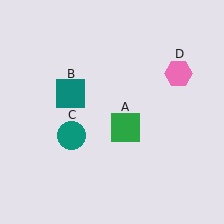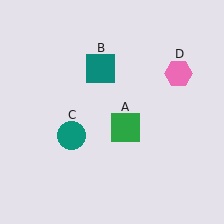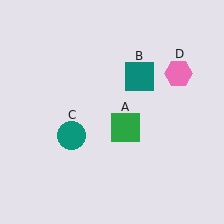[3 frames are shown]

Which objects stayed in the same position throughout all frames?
Green square (object A) and teal circle (object C) and pink hexagon (object D) remained stationary.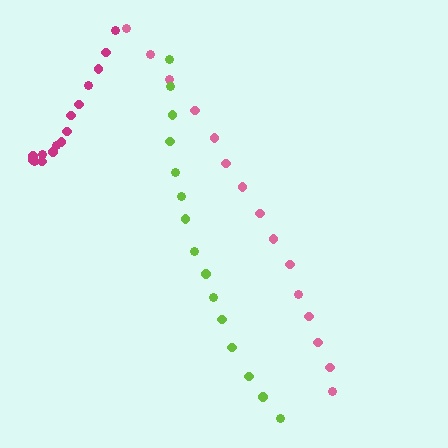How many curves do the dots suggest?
There are 3 distinct paths.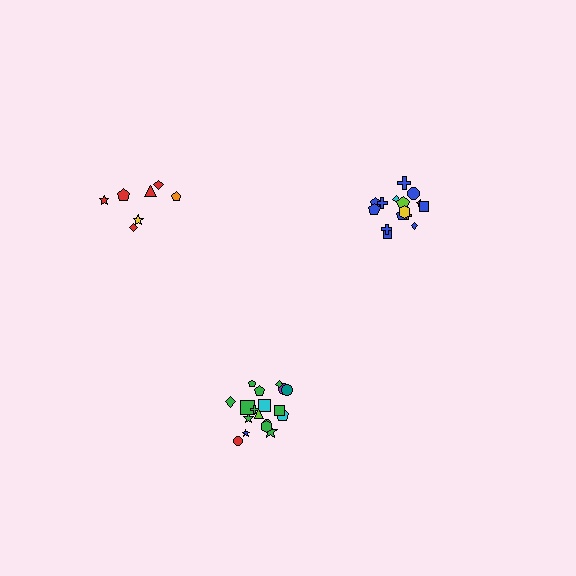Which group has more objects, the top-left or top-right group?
The top-right group.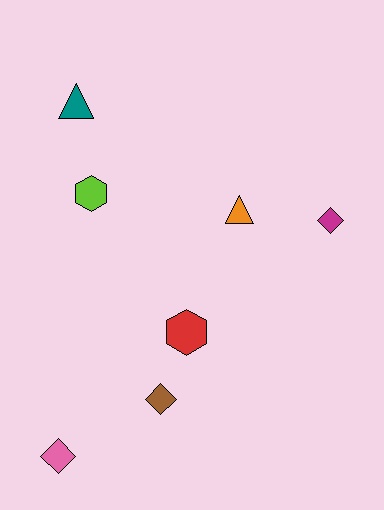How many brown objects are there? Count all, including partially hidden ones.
There is 1 brown object.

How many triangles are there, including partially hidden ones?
There are 2 triangles.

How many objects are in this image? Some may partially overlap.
There are 7 objects.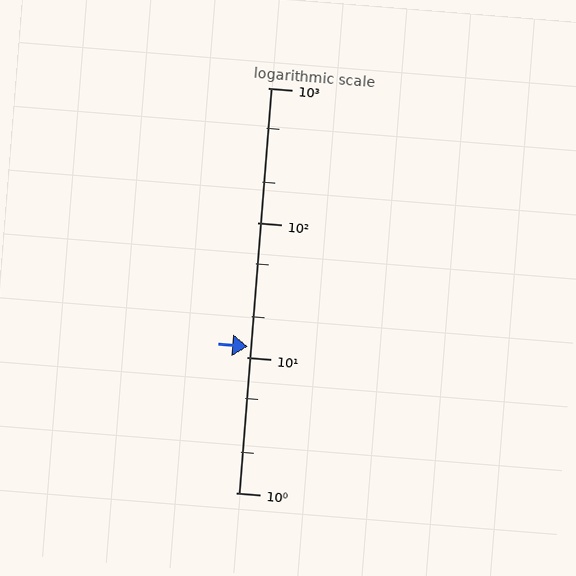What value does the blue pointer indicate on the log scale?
The pointer indicates approximately 12.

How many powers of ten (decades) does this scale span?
The scale spans 3 decades, from 1 to 1000.